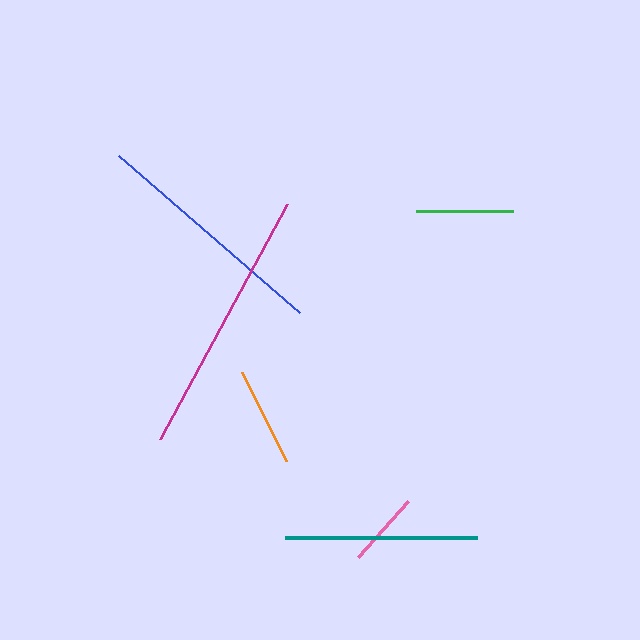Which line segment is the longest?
The magenta line is the longest at approximately 267 pixels.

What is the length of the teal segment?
The teal segment is approximately 192 pixels long.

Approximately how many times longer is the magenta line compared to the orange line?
The magenta line is approximately 2.7 times the length of the orange line.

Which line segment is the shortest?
The pink line is the shortest at approximately 75 pixels.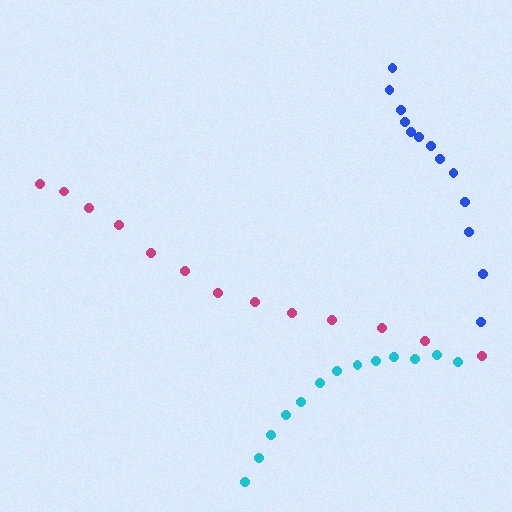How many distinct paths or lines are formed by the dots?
There are 3 distinct paths.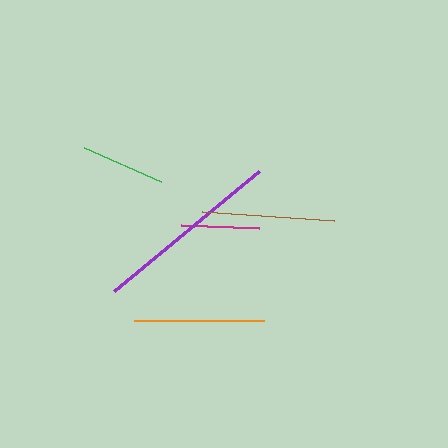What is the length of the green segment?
The green segment is approximately 84 pixels long.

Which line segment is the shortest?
The magenta line is the shortest at approximately 78 pixels.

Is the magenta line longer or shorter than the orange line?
The orange line is longer than the magenta line.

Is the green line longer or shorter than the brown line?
The brown line is longer than the green line.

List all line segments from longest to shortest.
From longest to shortest: purple, brown, orange, green, magenta.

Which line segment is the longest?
The purple line is the longest at approximately 188 pixels.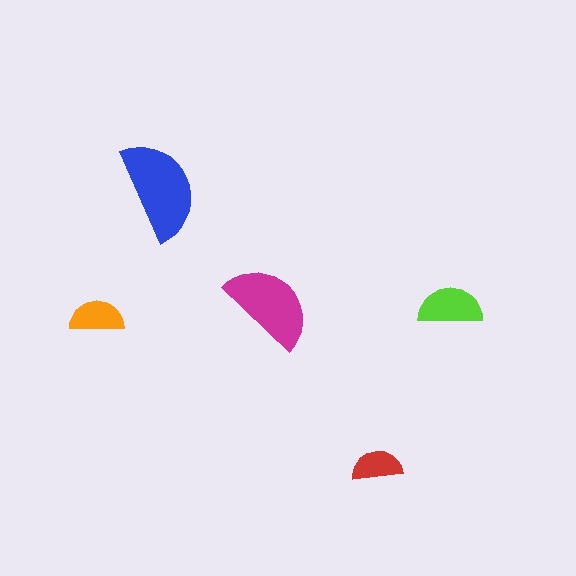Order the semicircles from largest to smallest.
the blue one, the magenta one, the lime one, the orange one, the red one.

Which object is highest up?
The blue semicircle is topmost.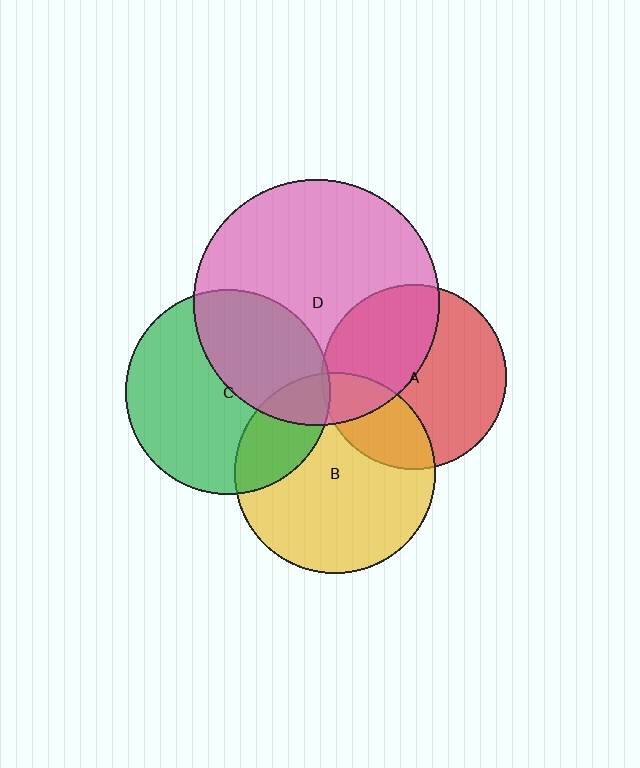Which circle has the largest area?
Circle D (pink).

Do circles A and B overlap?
Yes.